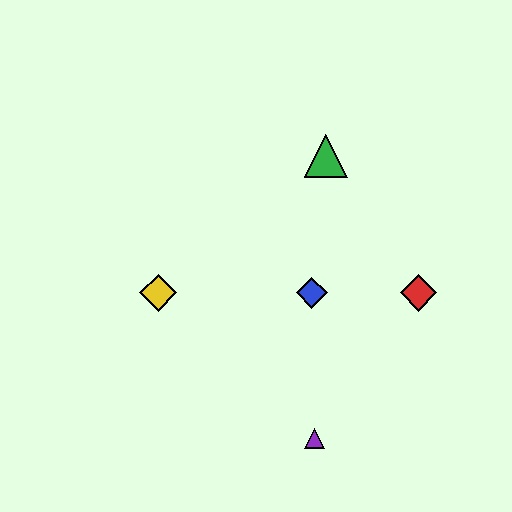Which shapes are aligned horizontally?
The red diamond, the blue diamond, the yellow diamond are aligned horizontally.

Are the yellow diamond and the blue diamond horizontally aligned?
Yes, both are at y≈293.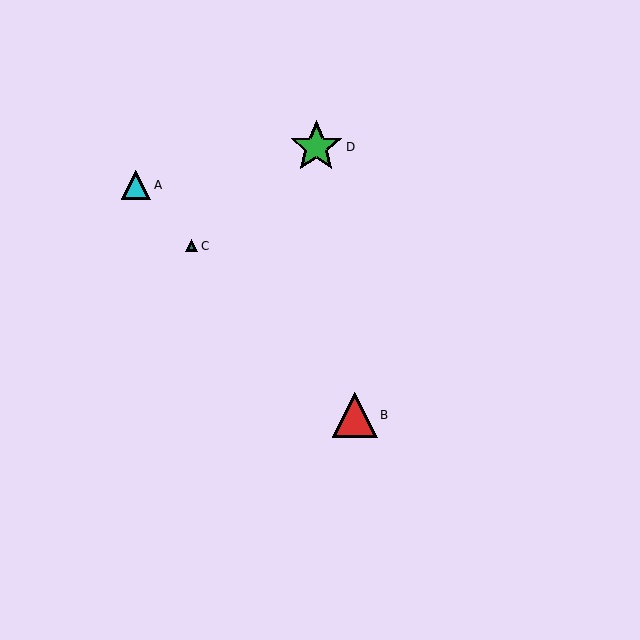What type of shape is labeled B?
Shape B is a red triangle.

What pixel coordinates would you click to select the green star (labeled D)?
Click at (316, 147) to select the green star D.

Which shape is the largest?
The green star (labeled D) is the largest.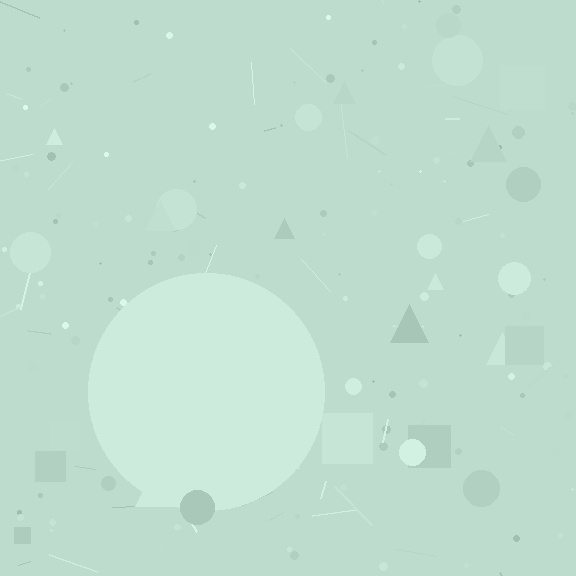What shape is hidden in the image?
A circle is hidden in the image.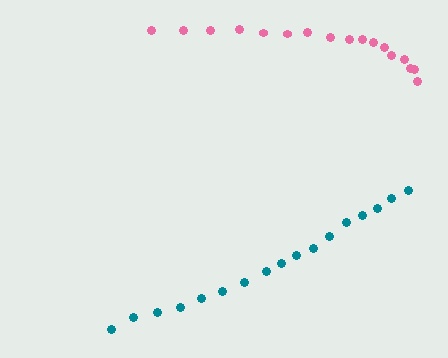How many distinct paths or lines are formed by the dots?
There are 2 distinct paths.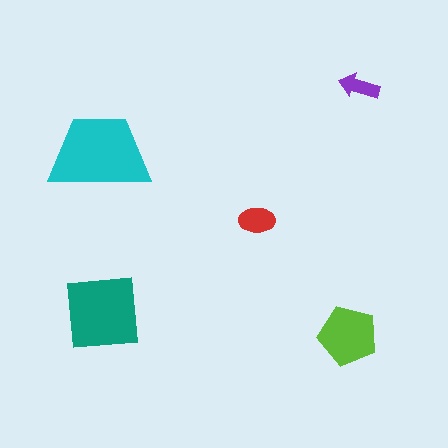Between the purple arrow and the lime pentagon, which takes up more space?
The lime pentagon.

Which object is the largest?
The cyan trapezoid.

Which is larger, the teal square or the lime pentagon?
The teal square.